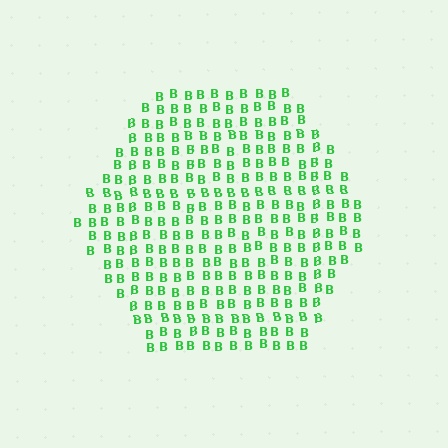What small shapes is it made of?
It is made of small letter B's.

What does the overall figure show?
The overall figure shows a hexagon.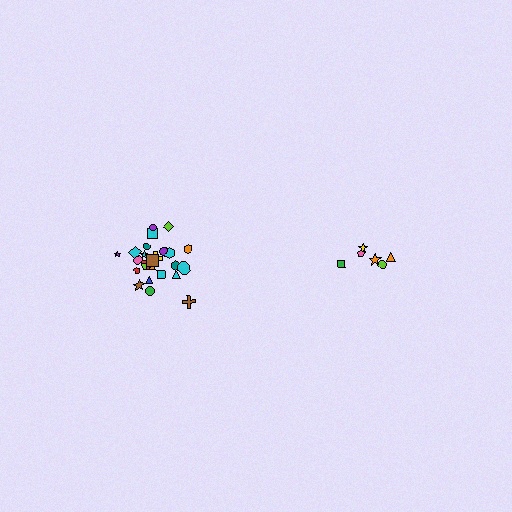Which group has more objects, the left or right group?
The left group.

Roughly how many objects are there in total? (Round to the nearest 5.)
Roughly 30 objects in total.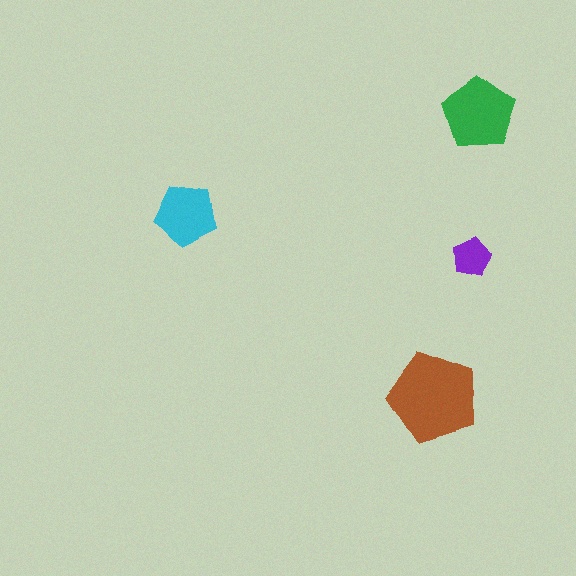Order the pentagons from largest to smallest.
the brown one, the green one, the cyan one, the purple one.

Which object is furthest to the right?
The green pentagon is rightmost.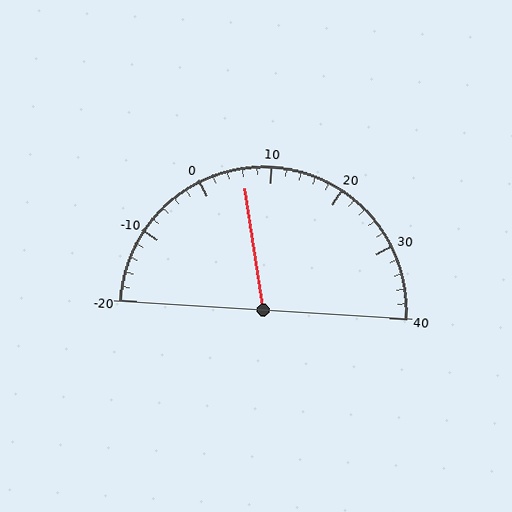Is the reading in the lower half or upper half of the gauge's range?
The reading is in the lower half of the range (-20 to 40).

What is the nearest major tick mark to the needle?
The nearest major tick mark is 10.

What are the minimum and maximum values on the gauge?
The gauge ranges from -20 to 40.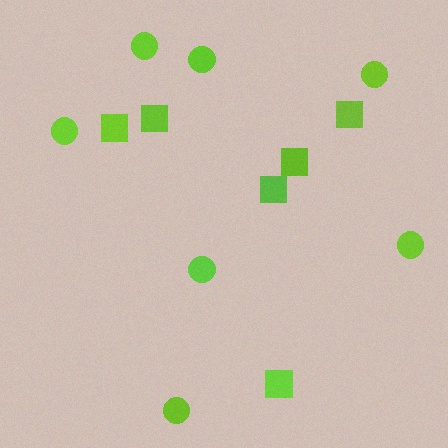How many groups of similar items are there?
There are 2 groups: one group of squares (6) and one group of circles (7).